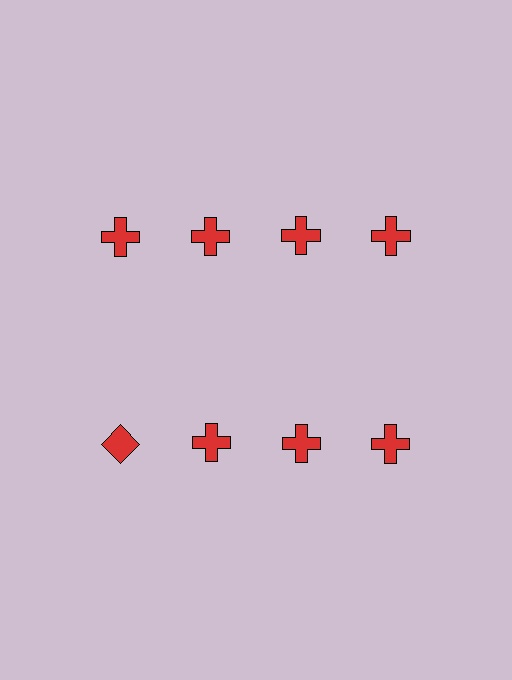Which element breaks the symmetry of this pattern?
The red diamond in the second row, leftmost column breaks the symmetry. All other shapes are red crosses.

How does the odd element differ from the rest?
It has a different shape: diamond instead of cross.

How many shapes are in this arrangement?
There are 8 shapes arranged in a grid pattern.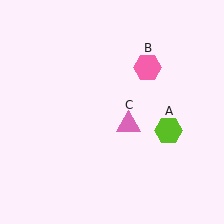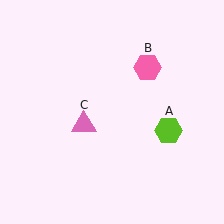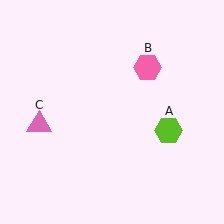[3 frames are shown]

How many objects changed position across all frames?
1 object changed position: pink triangle (object C).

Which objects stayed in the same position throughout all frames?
Lime hexagon (object A) and pink hexagon (object B) remained stationary.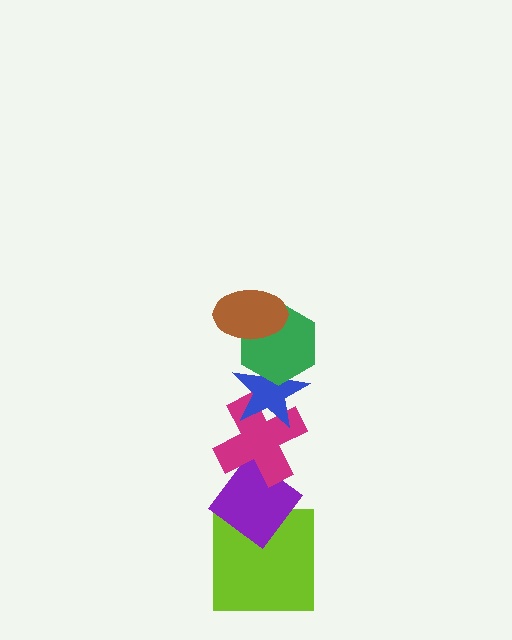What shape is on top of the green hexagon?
The brown ellipse is on top of the green hexagon.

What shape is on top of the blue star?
The green hexagon is on top of the blue star.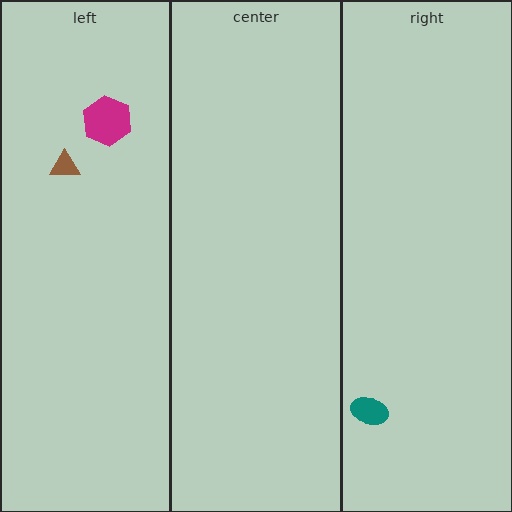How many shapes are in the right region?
1.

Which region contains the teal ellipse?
The right region.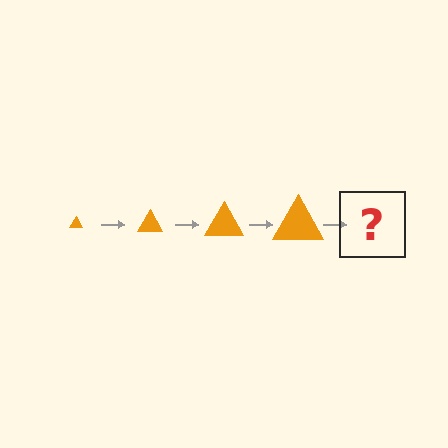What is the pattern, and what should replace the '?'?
The pattern is that the triangle gets progressively larger each step. The '?' should be an orange triangle, larger than the previous one.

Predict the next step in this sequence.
The next step is an orange triangle, larger than the previous one.